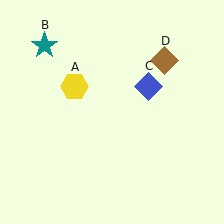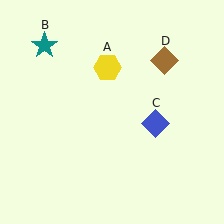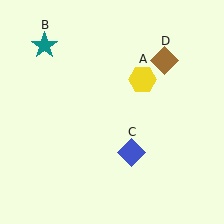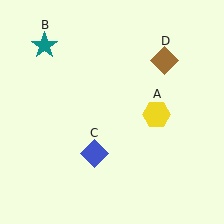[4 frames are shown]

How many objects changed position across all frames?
2 objects changed position: yellow hexagon (object A), blue diamond (object C).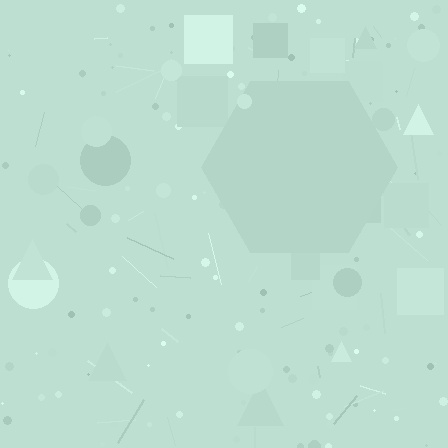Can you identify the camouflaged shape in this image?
The camouflaged shape is a hexagon.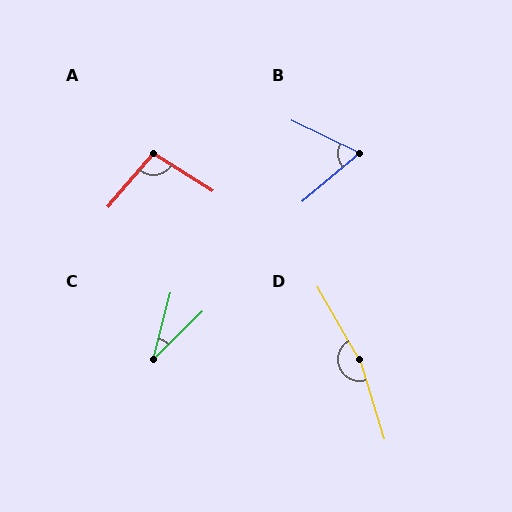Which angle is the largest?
D, at approximately 167 degrees.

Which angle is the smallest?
C, at approximately 31 degrees.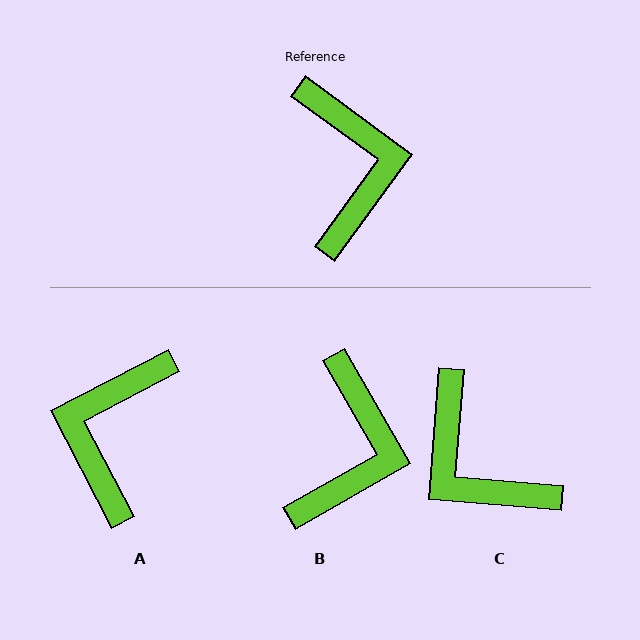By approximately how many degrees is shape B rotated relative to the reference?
Approximately 24 degrees clockwise.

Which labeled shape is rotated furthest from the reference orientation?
A, about 154 degrees away.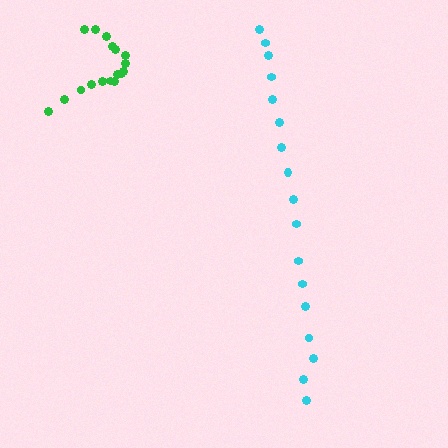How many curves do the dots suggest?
There are 2 distinct paths.